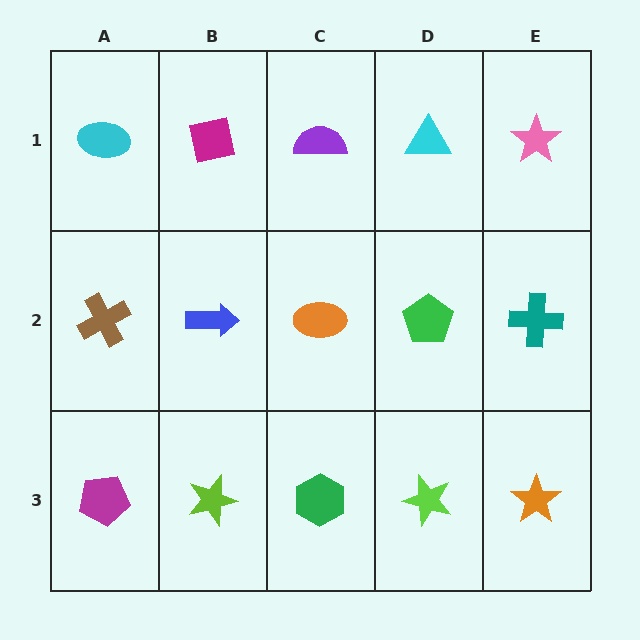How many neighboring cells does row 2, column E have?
3.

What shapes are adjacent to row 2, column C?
A purple semicircle (row 1, column C), a green hexagon (row 3, column C), a blue arrow (row 2, column B), a green pentagon (row 2, column D).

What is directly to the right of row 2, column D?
A teal cross.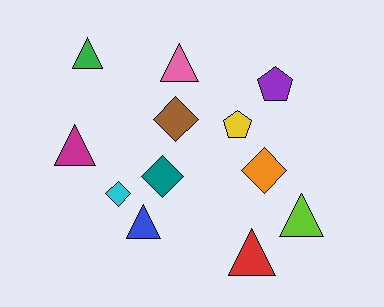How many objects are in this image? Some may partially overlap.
There are 12 objects.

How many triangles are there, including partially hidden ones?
There are 6 triangles.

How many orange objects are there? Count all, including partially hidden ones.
There is 1 orange object.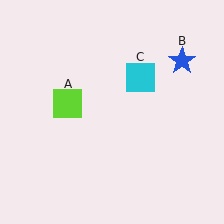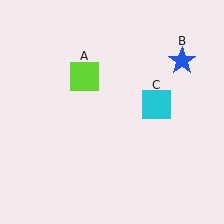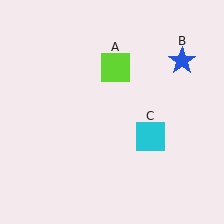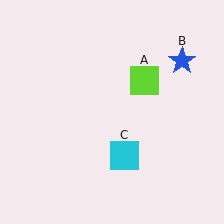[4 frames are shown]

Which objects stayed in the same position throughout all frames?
Blue star (object B) remained stationary.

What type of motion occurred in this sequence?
The lime square (object A), cyan square (object C) rotated clockwise around the center of the scene.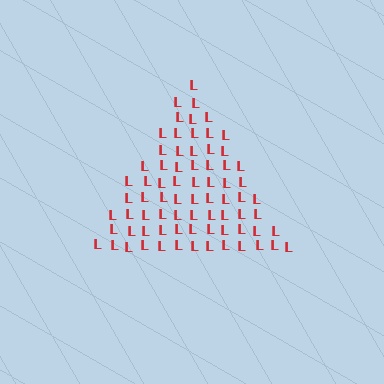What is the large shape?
The large shape is a triangle.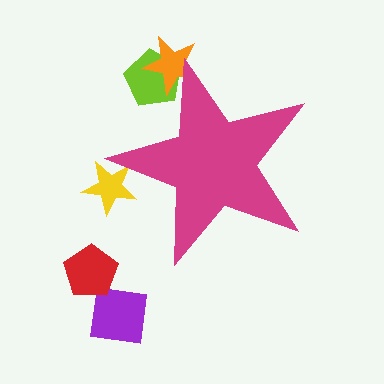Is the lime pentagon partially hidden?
Yes, the lime pentagon is partially hidden behind the magenta star.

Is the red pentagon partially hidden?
No, the red pentagon is fully visible.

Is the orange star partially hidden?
Yes, the orange star is partially hidden behind the magenta star.